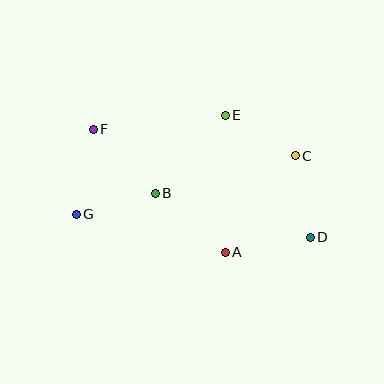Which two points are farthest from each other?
Points D and F are farthest from each other.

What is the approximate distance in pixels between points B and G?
The distance between B and G is approximately 82 pixels.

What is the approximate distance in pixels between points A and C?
The distance between A and C is approximately 119 pixels.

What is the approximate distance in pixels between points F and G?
The distance between F and G is approximately 87 pixels.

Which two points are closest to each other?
Points C and E are closest to each other.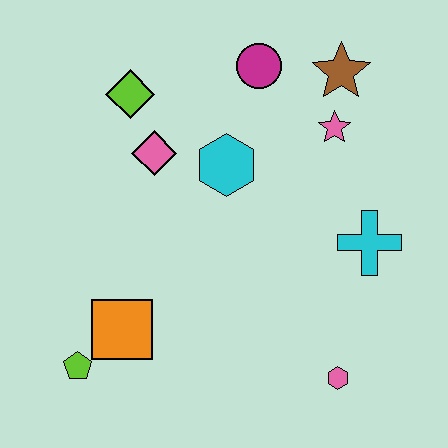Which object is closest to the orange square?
The lime pentagon is closest to the orange square.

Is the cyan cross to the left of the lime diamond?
No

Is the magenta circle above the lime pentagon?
Yes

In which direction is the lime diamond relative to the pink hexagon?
The lime diamond is above the pink hexagon.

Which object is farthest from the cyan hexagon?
The lime pentagon is farthest from the cyan hexagon.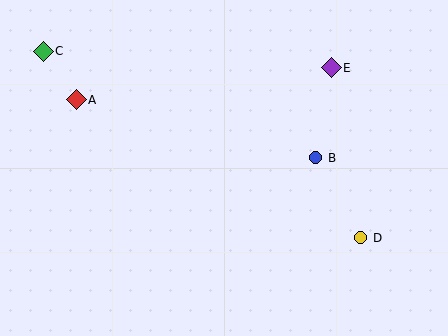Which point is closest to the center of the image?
Point B at (316, 158) is closest to the center.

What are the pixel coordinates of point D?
Point D is at (360, 238).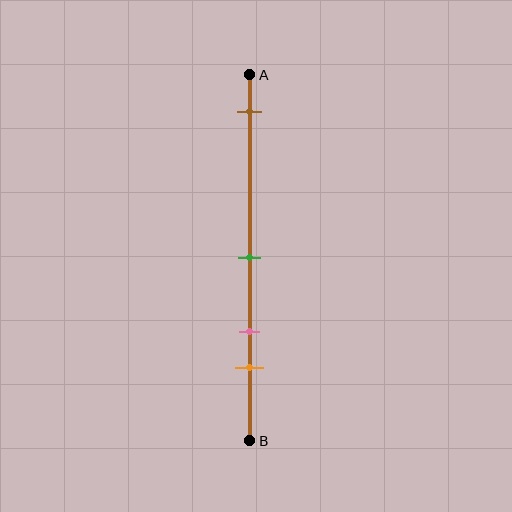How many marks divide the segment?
There are 4 marks dividing the segment.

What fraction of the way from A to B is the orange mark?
The orange mark is approximately 80% (0.8) of the way from A to B.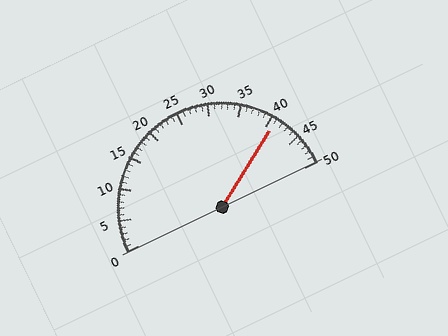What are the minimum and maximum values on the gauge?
The gauge ranges from 0 to 50.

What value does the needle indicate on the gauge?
The needle indicates approximately 41.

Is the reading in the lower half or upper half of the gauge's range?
The reading is in the upper half of the range (0 to 50).